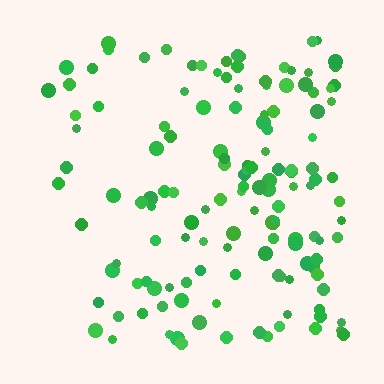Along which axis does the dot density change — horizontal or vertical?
Horizontal.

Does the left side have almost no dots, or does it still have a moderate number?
Still a moderate number, just noticeably fewer than the right.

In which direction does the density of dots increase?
From left to right, with the right side densest.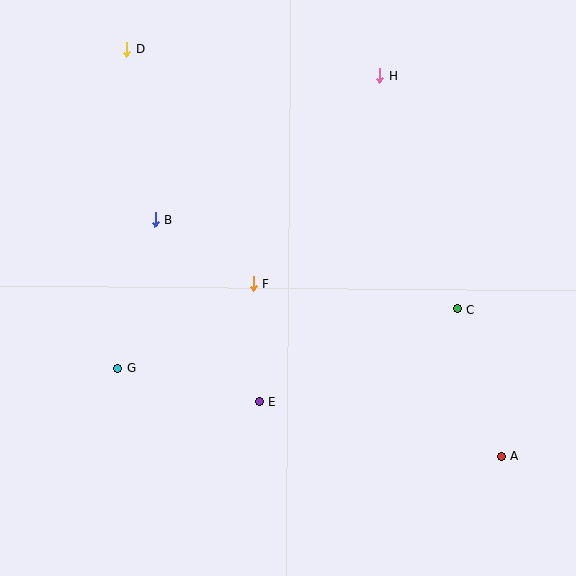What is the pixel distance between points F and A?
The distance between F and A is 302 pixels.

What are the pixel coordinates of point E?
Point E is at (259, 401).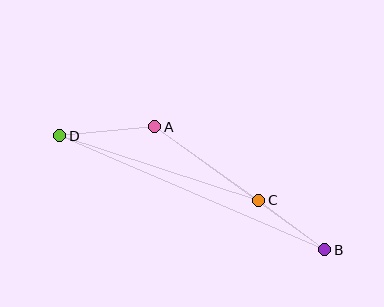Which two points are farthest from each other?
Points B and D are farthest from each other.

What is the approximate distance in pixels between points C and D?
The distance between C and D is approximately 209 pixels.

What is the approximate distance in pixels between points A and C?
The distance between A and C is approximately 127 pixels.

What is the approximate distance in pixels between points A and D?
The distance between A and D is approximately 96 pixels.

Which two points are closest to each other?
Points B and C are closest to each other.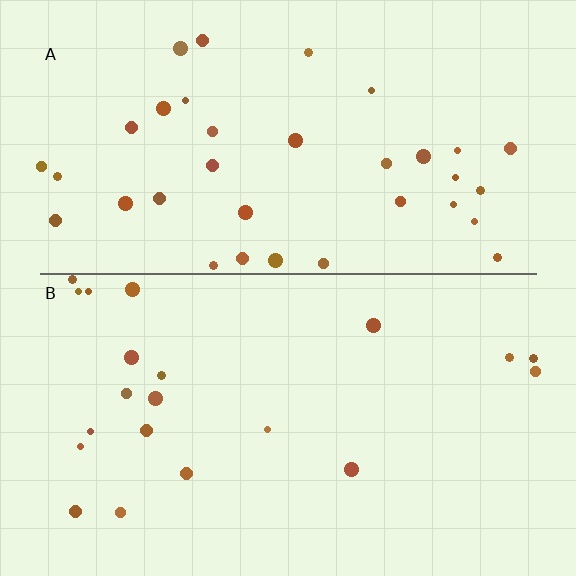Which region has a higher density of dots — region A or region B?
A (the top).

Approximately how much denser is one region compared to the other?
Approximately 1.7× — region A over region B.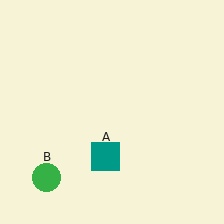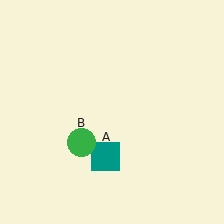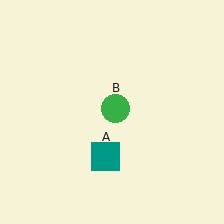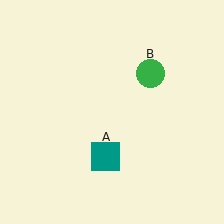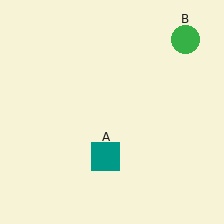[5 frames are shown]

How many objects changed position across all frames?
1 object changed position: green circle (object B).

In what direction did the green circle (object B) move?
The green circle (object B) moved up and to the right.